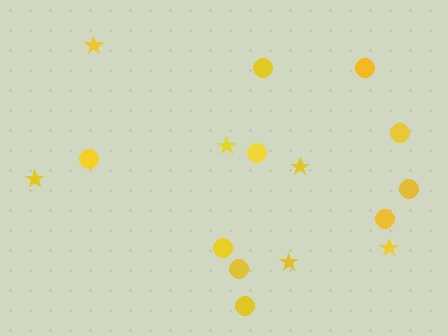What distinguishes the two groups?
There are 2 groups: one group of stars (6) and one group of circles (10).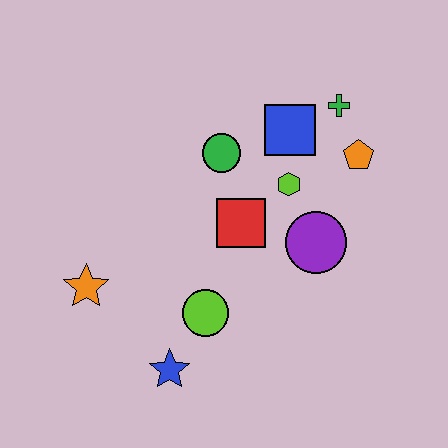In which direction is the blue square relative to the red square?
The blue square is above the red square.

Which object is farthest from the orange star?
The green cross is farthest from the orange star.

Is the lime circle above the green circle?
No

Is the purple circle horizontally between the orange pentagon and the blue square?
Yes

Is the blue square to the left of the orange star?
No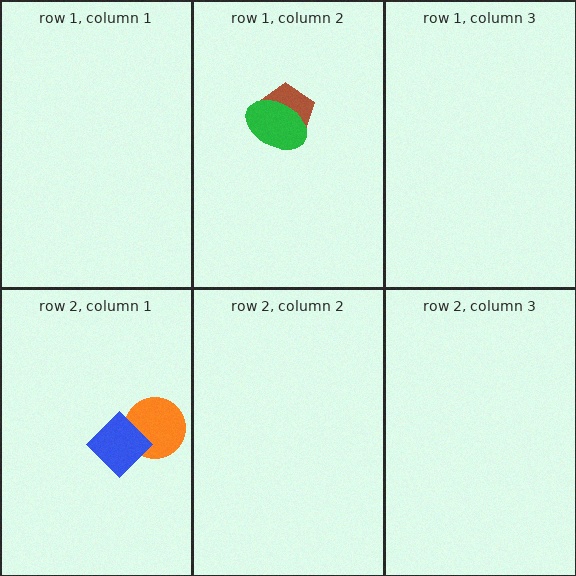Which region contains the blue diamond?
The row 2, column 1 region.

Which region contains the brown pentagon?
The row 1, column 2 region.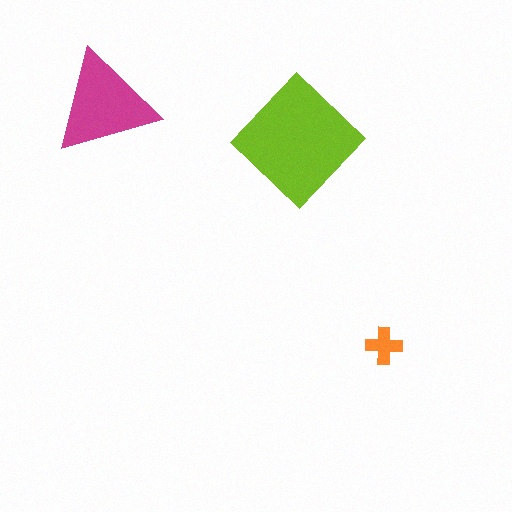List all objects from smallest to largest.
The orange cross, the magenta triangle, the lime diamond.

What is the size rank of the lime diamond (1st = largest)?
1st.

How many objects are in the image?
There are 3 objects in the image.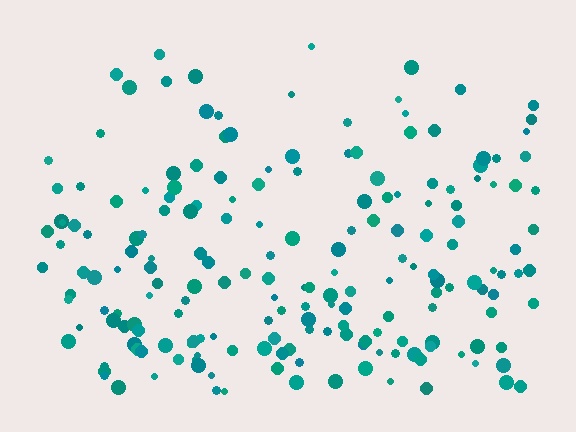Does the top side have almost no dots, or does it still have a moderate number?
Still a moderate number, just noticeably fewer than the bottom.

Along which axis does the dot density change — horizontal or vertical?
Vertical.